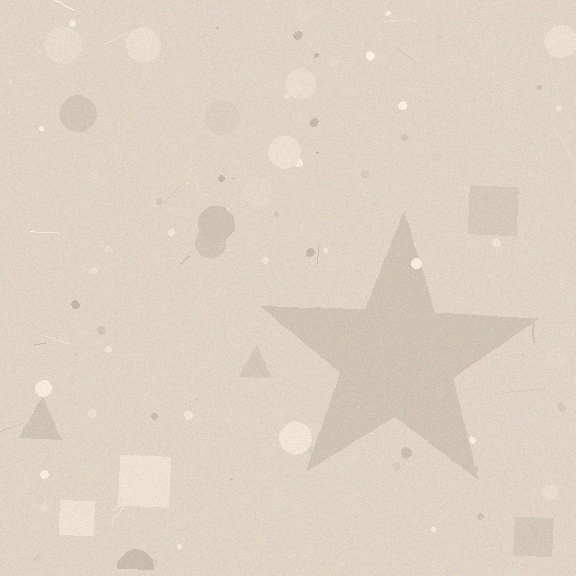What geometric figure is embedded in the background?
A star is embedded in the background.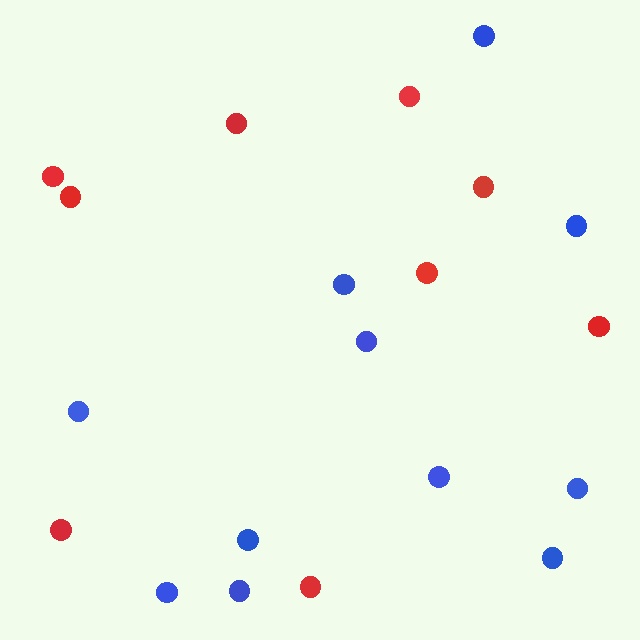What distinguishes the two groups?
There are 2 groups: one group of blue circles (11) and one group of red circles (9).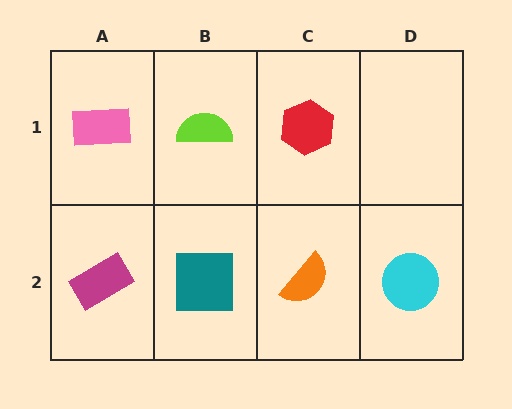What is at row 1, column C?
A red hexagon.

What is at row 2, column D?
A cyan circle.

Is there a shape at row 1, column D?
No, that cell is empty.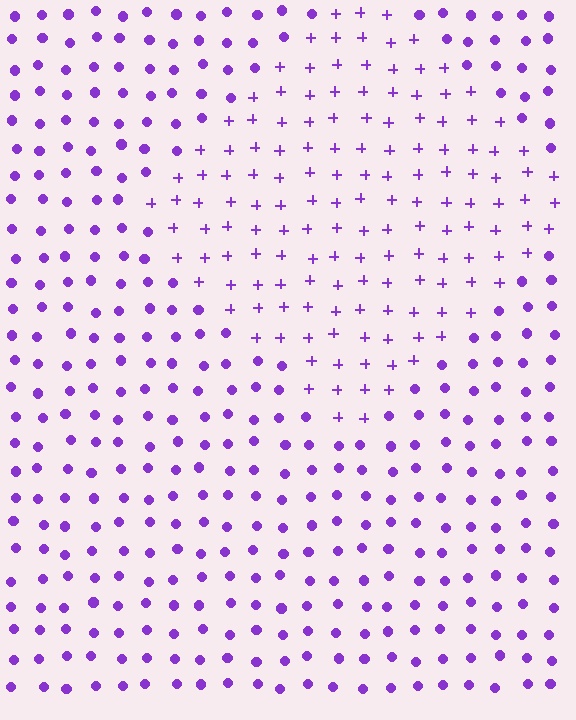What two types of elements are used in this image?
The image uses plus signs inside the diamond region and circles outside it.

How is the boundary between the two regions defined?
The boundary is defined by a change in element shape: plus signs inside vs. circles outside. All elements share the same color and spacing.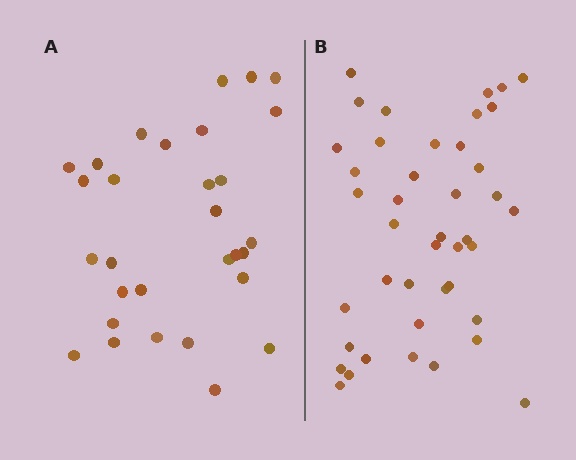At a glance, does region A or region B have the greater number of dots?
Region B (the right region) has more dots.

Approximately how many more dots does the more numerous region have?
Region B has roughly 12 or so more dots than region A.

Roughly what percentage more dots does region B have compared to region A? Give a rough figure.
About 40% more.